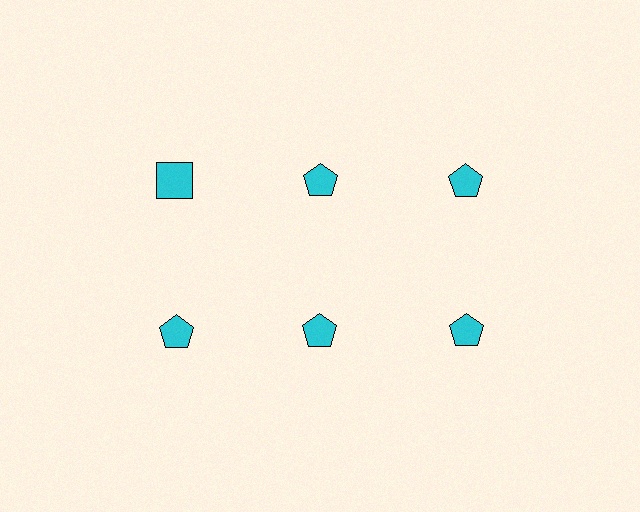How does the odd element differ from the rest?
It has a different shape: square instead of pentagon.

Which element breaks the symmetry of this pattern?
The cyan square in the top row, leftmost column breaks the symmetry. All other shapes are cyan pentagons.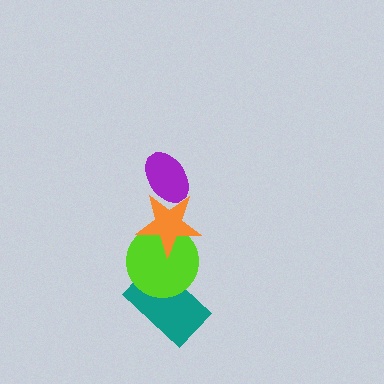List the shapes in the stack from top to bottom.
From top to bottom: the purple ellipse, the orange star, the lime circle, the teal rectangle.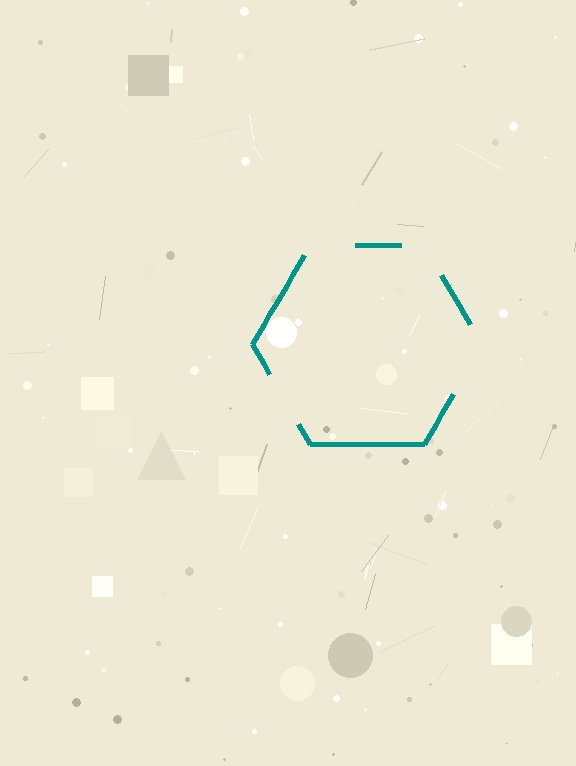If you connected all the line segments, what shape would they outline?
They would outline a hexagon.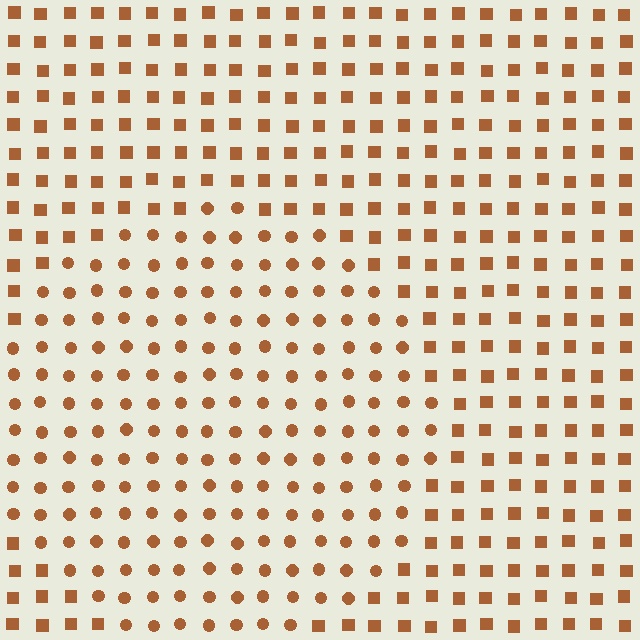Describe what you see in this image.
The image is filled with small brown elements arranged in a uniform grid. A circle-shaped region contains circles, while the surrounding area contains squares. The boundary is defined purely by the change in element shape.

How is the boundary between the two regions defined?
The boundary is defined by a change in element shape: circles inside vs. squares outside. All elements share the same color and spacing.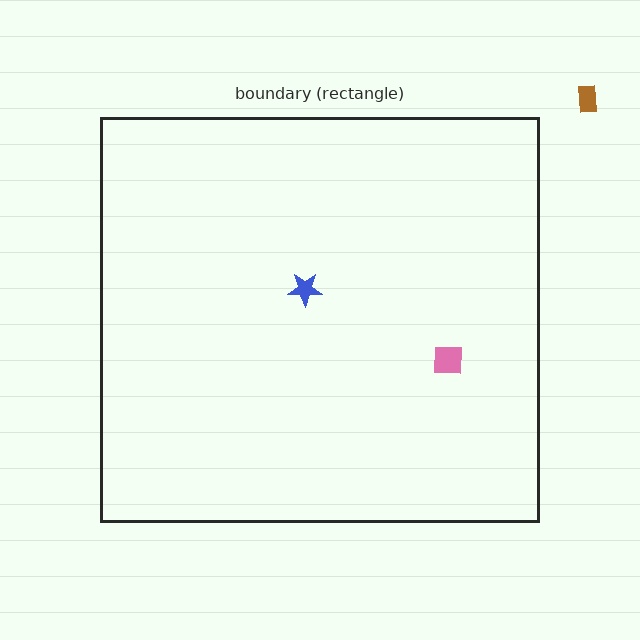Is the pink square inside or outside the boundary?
Inside.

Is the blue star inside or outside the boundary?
Inside.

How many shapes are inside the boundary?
2 inside, 1 outside.